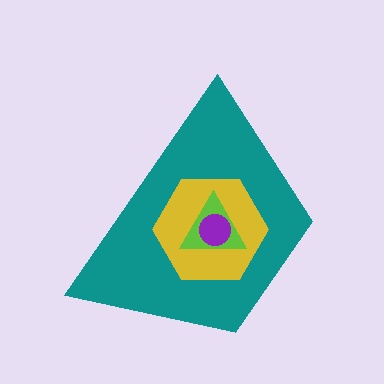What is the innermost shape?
The purple circle.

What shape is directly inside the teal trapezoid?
The yellow hexagon.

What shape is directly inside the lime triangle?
The purple circle.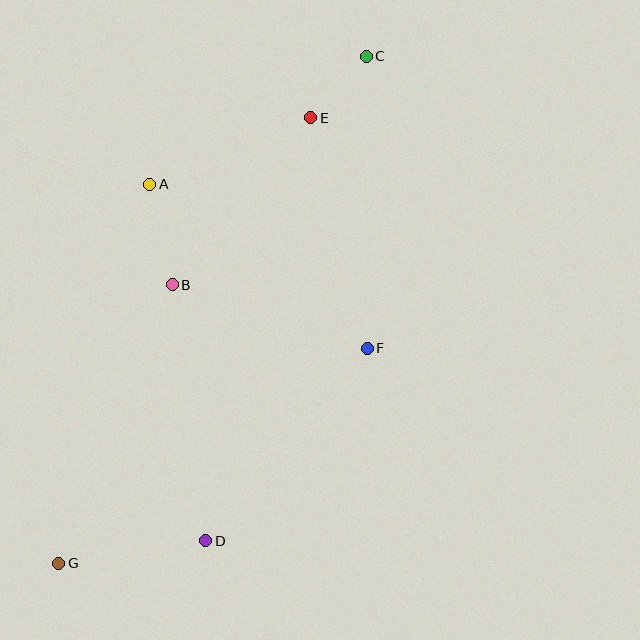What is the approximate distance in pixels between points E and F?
The distance between E and F is approximately 237 pixels.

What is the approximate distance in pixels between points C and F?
The distance between C and F is approximately 292 pixels.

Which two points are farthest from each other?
Points C and G are farthest from each other.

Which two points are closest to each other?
Points C and E are closest to each other.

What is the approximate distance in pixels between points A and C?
The distance between A and C is approximately 251 pixels.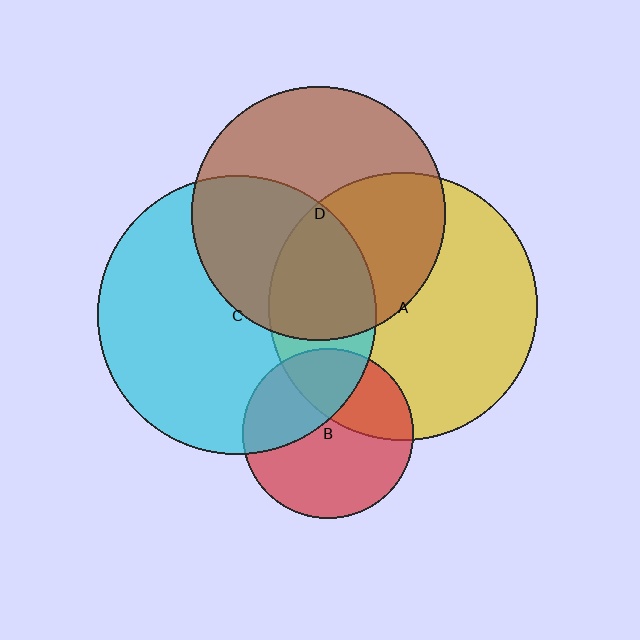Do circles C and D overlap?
Yes.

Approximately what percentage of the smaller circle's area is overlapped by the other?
Approximately 45%.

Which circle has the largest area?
Circle C (cyan).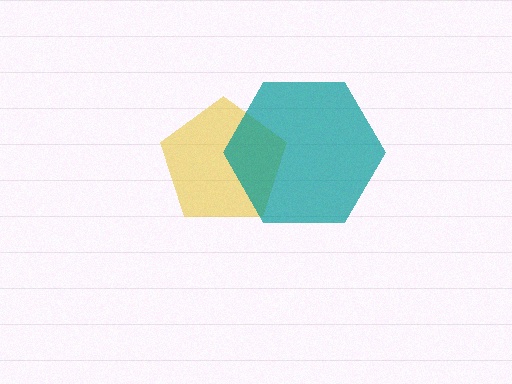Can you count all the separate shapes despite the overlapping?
Yes, there are 2 separate shapes.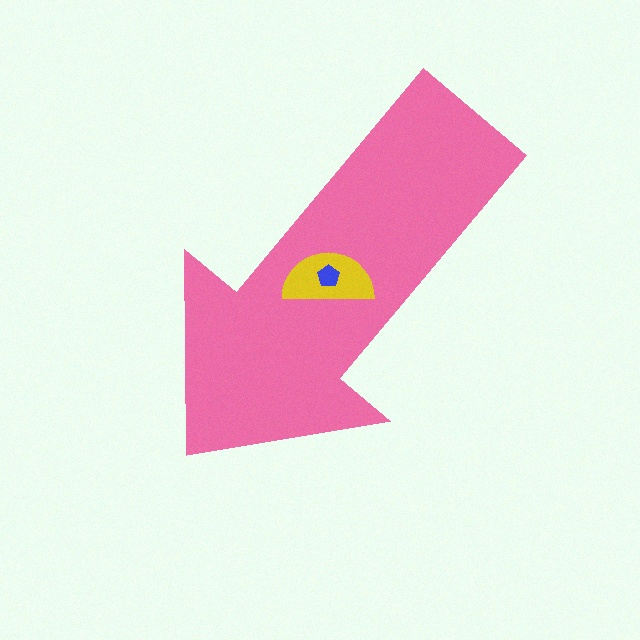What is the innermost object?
The blue pentagon.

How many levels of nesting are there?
3.